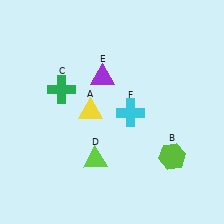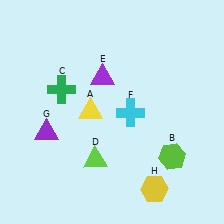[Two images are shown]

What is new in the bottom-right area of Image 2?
A yellow hexagon (H) was added in the bottom-right area of Image 2.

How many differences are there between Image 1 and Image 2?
There are 2 differences between the two images.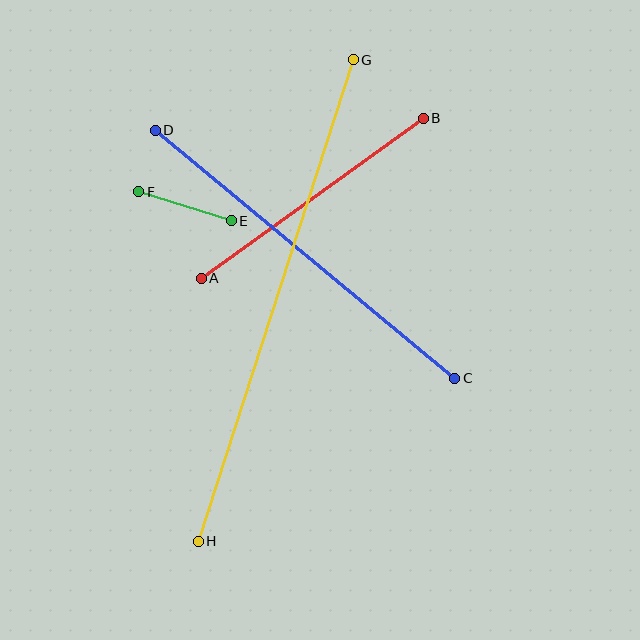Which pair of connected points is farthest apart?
Points G and H are farthest apart.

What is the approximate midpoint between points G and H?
The midpoint is at approximately (276, 301) pixels.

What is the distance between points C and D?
The distance is approximately 389 pixels.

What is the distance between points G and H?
The distance is approximately 506 pixels.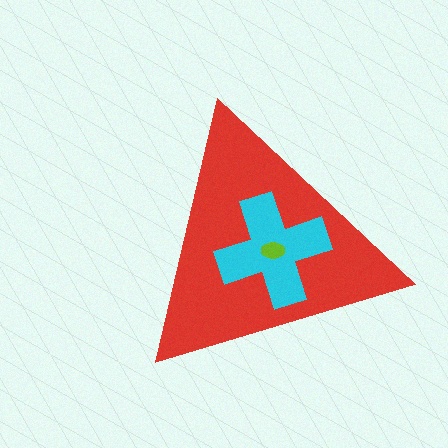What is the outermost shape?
The red triangle.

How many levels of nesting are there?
3.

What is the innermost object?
The lime ellipse.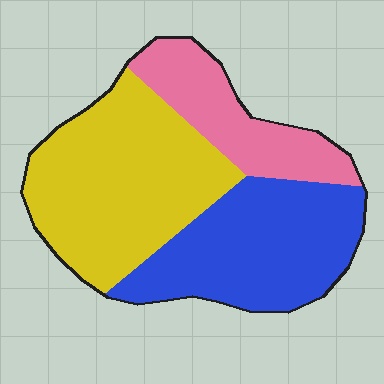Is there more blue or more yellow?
Yellow.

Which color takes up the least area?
Pink, at roughly 20%.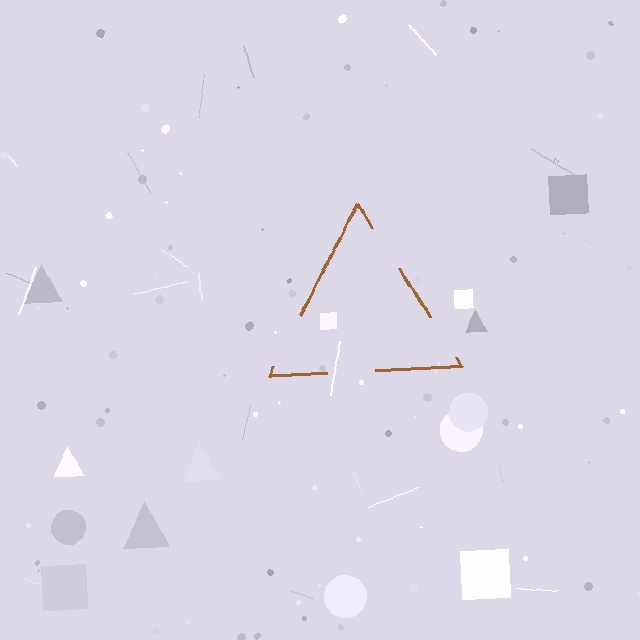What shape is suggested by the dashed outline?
The dashed outline suggests a triangle.